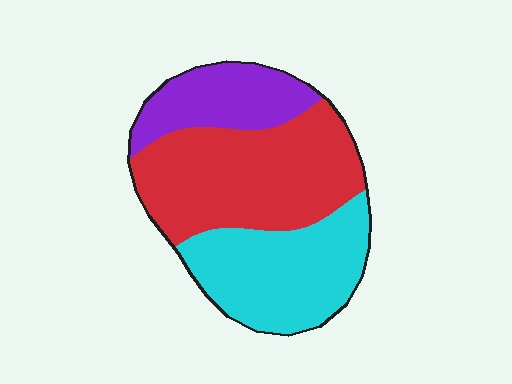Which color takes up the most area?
Red, at roughly 45%.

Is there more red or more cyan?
Red.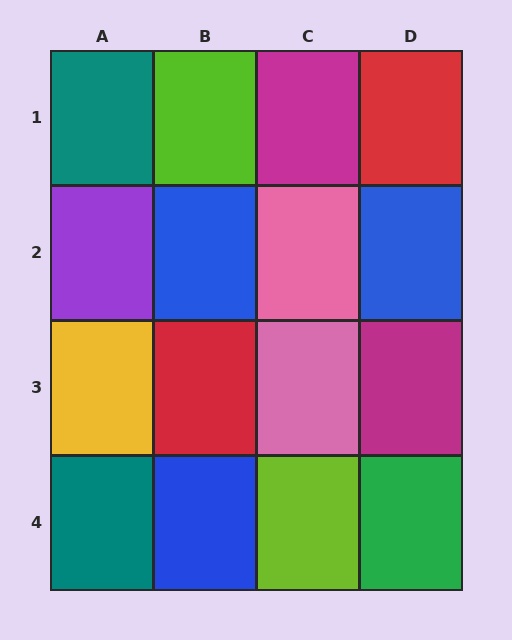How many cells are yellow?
1 cell is yellow.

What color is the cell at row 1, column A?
Teal.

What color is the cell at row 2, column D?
Blue.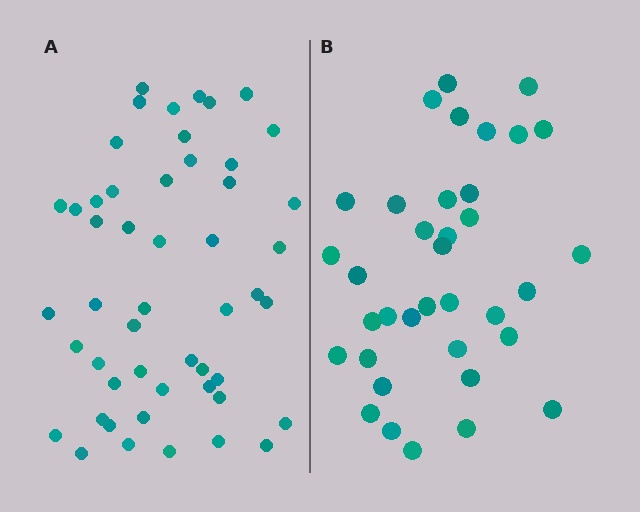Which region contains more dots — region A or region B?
Region A (the left region) has more dots.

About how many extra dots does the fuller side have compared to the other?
Region A has approximately 15 more dots than region B.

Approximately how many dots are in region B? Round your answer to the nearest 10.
About 40 dots. (The exact count is 36, which rounds to 40.)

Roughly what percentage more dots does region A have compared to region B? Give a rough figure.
About 40% more.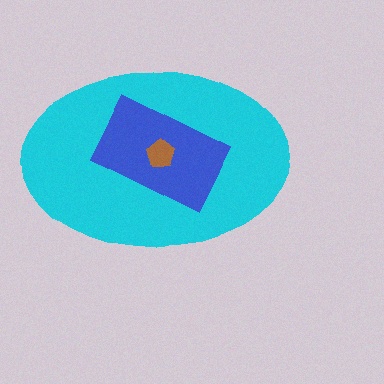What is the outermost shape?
The cyan ellipse.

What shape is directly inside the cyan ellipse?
The blue rectangle.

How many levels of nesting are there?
3.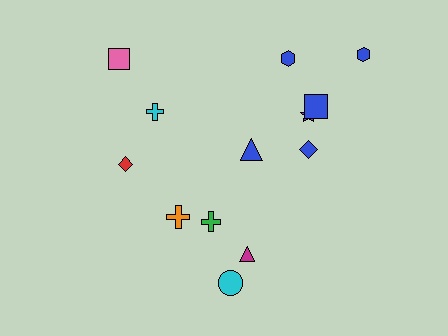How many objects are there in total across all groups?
There are 13 objects.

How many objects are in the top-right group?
There are 6 objects.